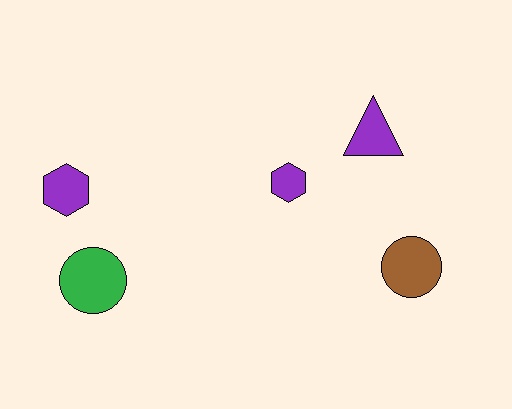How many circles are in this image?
There are 2 circles.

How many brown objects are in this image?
There is 1 brown object.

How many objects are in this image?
There are 5 objects.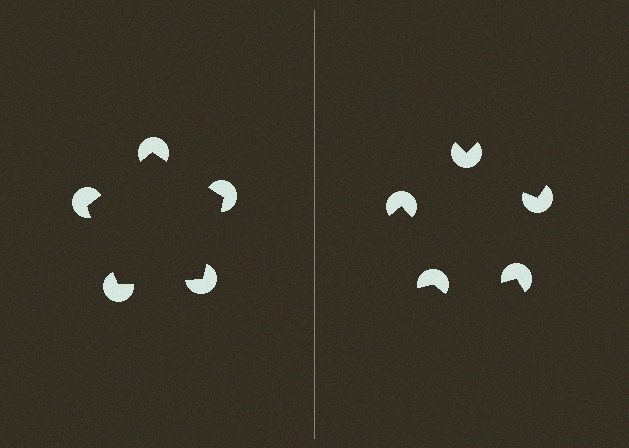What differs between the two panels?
The pac-man discs are positioned identically on both sides; only the wedge orientations differ. On the left they align to a pentagon; on the right they are misaligned.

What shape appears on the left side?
An illusory pentagon.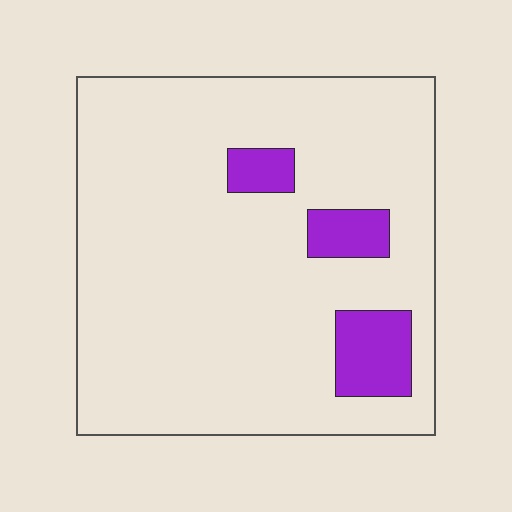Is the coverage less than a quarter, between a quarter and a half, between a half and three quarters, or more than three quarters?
Less than a quarter.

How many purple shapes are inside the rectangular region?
3.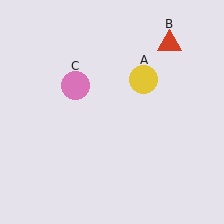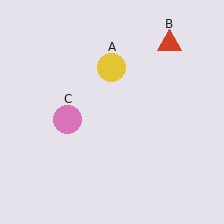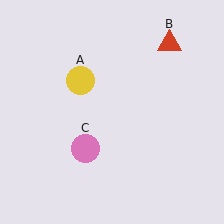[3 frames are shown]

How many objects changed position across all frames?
2 objects changed position: yellow circle (object A), pink circle (object C).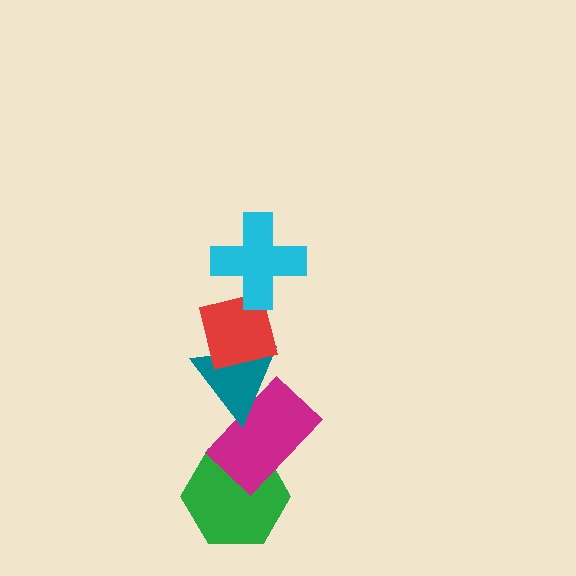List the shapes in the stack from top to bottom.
From top to bottom: the cyan cross, the red square, the teal triangle, the magenta rectangle, the green hexagon.